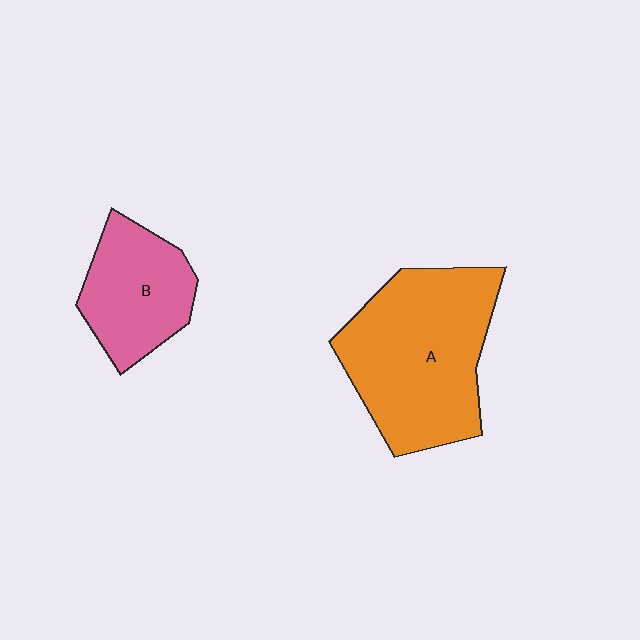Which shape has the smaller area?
Shape B (pink).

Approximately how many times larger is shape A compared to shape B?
Approximately 1.8 times.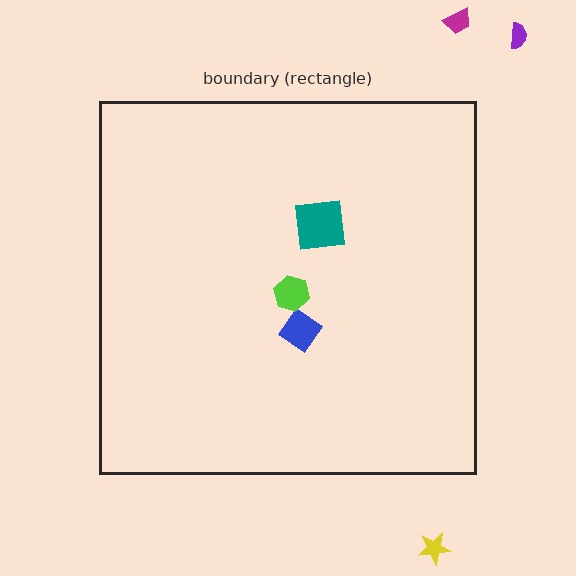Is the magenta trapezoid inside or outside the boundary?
Outside.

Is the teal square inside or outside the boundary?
Inside.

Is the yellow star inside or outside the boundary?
Outside.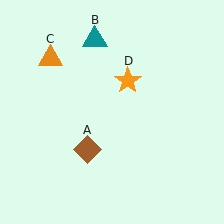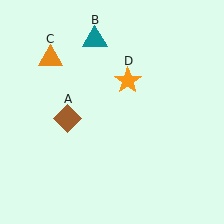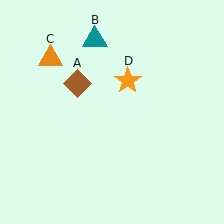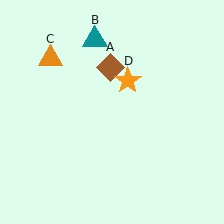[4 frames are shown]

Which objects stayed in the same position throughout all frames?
Teal triangle (object B) and orange triangle (object C) and orange star (object D) remained stationary.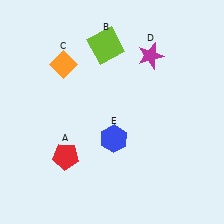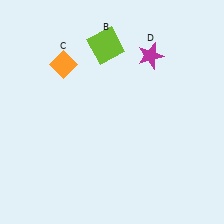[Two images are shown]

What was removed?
The red pentagon (A), the blue hexagon (E) were removed in Image 2.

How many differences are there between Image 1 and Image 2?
There are 2 differences between the two images.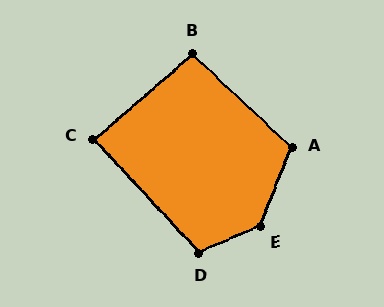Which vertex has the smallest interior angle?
C, at approximately 88 degrees.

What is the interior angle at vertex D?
Approximately 109 degrees (obtuse).